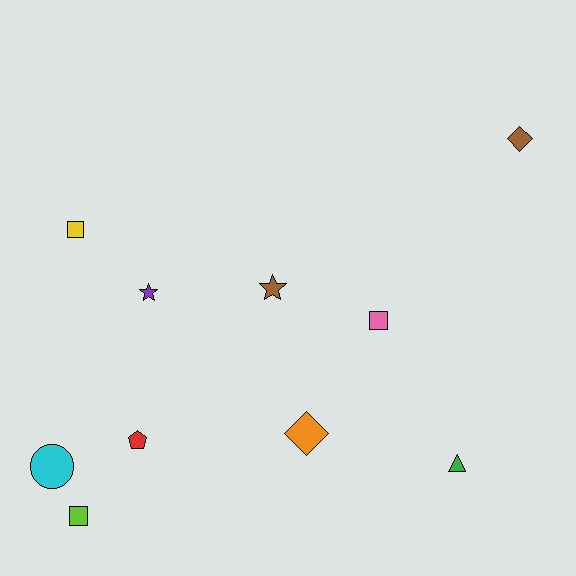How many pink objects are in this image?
There is 1 pink object.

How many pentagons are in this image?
There is 1 pentagon.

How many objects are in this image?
There are 10 objects.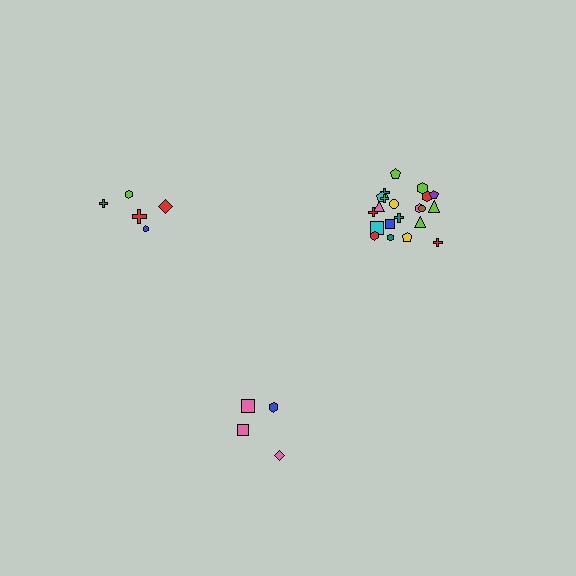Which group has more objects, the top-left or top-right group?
The top-right group.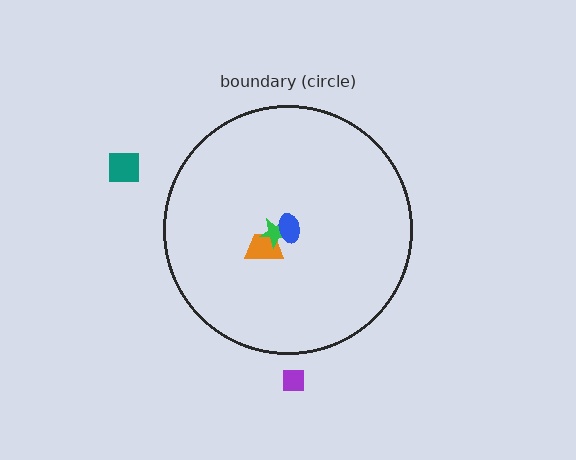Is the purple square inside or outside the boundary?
Outside.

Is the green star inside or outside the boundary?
Inside.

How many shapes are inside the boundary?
3 inside, 2 outside.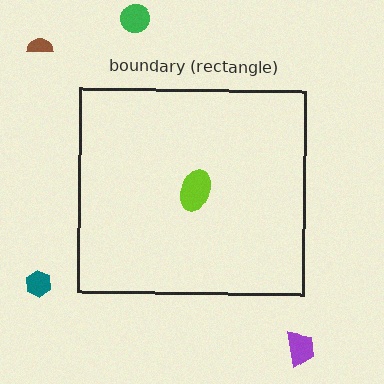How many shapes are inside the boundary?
1 inside, 4 outside.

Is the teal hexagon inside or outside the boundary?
Outside.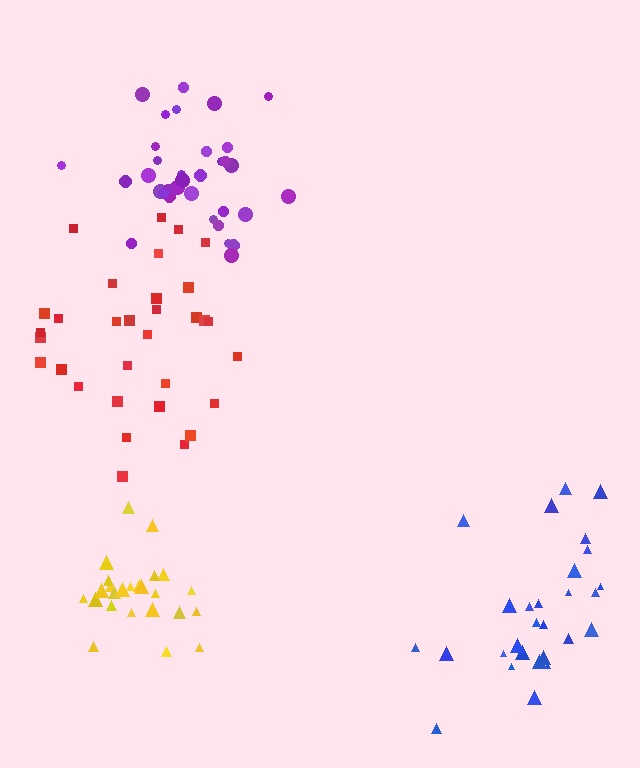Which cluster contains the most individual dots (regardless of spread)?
Purple (34).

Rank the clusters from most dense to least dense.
yellow, purple, red, blue.